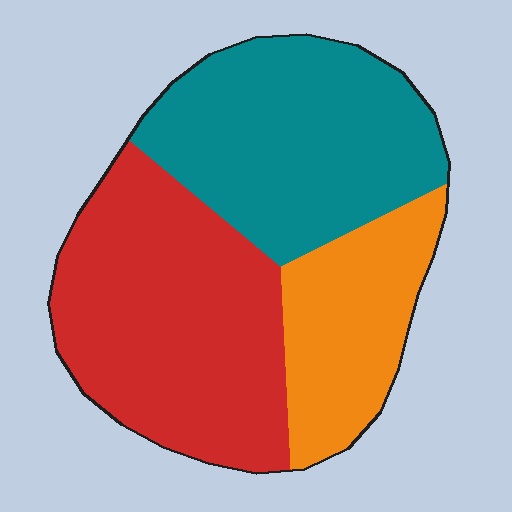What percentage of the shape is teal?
Teal covers roughly 35% of the shape.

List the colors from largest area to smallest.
From largest to smallest: red, teal, orange.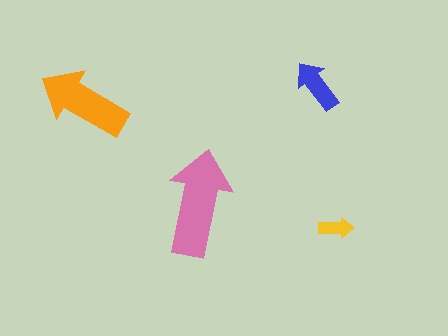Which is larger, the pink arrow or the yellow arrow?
The pink one.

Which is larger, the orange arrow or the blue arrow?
The orange one.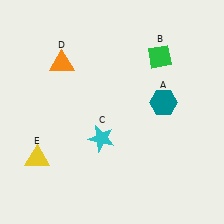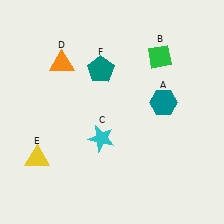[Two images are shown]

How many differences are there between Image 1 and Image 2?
There is 1 difference between the two images.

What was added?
A teal pentagon (F) was added in Image 2.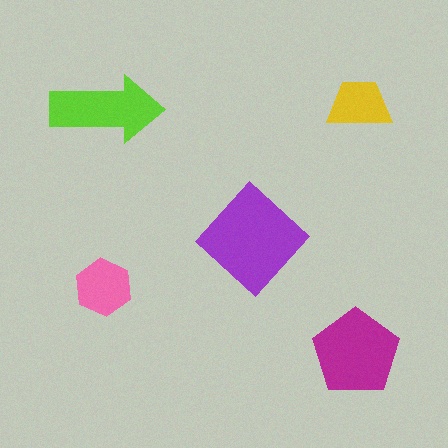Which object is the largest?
The purple diamond.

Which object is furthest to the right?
The yellow trapezoid is rightmost.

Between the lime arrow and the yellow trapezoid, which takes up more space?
The lime arrow.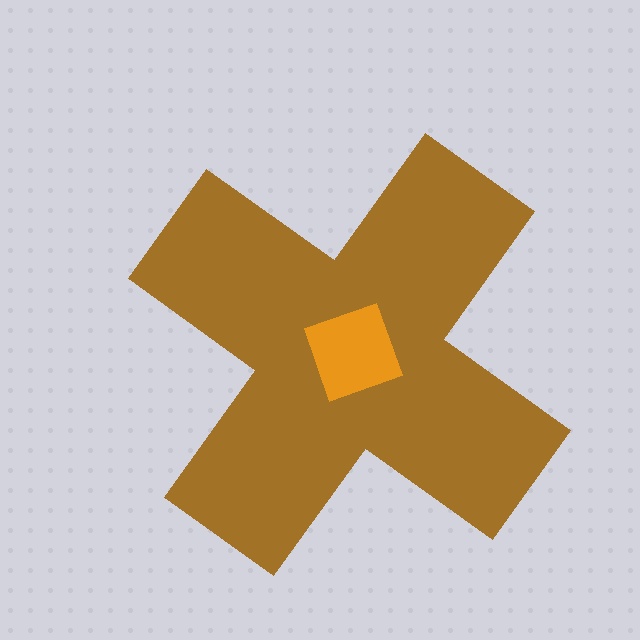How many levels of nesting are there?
2.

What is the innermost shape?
The orange square.